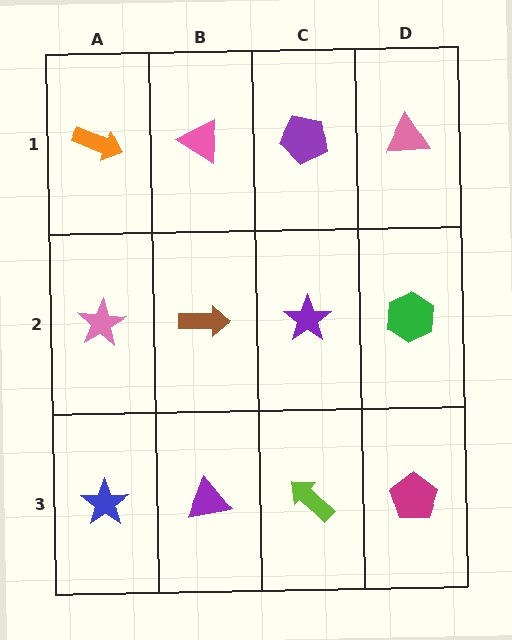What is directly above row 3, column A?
A pink star.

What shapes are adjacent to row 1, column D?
A green hexagon (row 2, column D), a purple pentagon (row 1, column C).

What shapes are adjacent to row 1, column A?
A pink star (row 2, column A), a pink triangle (row 1, column B).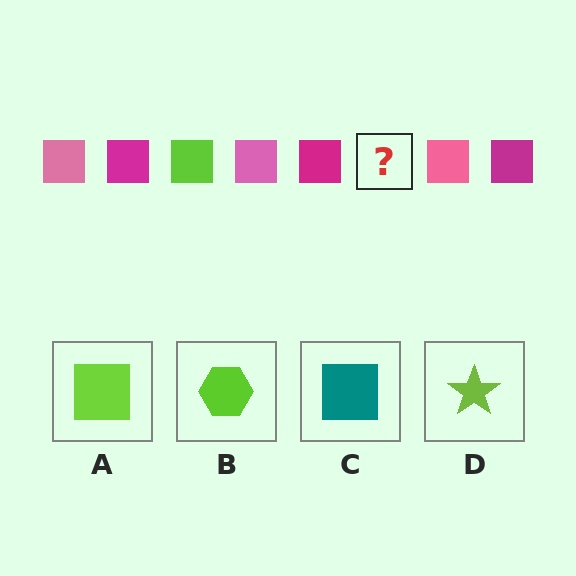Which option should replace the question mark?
Option A.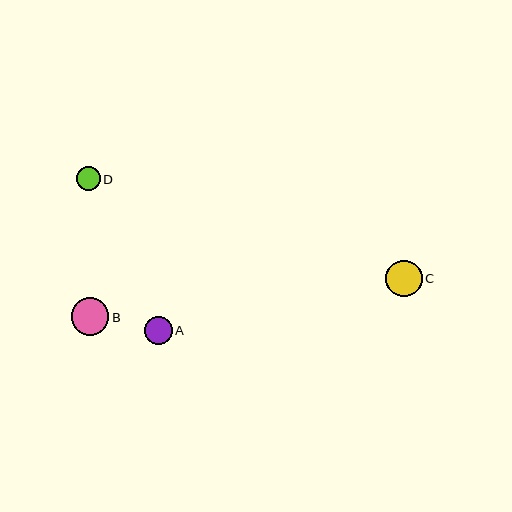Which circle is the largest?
Circle B is the largest with a size of approximately 37 pixels.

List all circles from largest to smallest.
From largest to smallest: B, C, A, D.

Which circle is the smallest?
Circle D is the smallest with a size of approximately 24 pixels.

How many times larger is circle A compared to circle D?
Circle A is approximately 1.2 times the size of circle D.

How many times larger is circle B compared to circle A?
Circle B is approximately 1.3 times the size of circle A.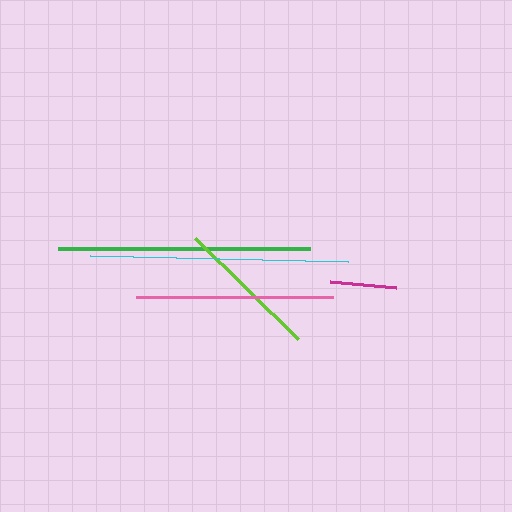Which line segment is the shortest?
The magenta line is the shortest at approximately 67 pixels.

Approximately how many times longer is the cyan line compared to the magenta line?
The cyan line is approximately 3.9 times the length of the magenta line.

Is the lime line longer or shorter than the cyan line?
The cyan line is longer than the lime line.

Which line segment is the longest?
The cyan line is the longest at approximately 258 pixels.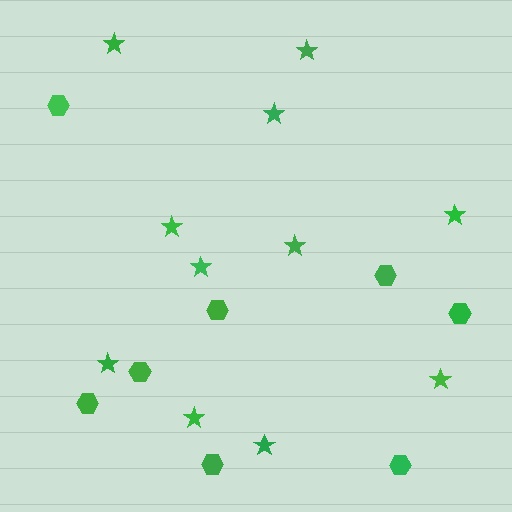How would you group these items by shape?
There are 2 groups: one group of stars (11) and one group of hexagons (8).